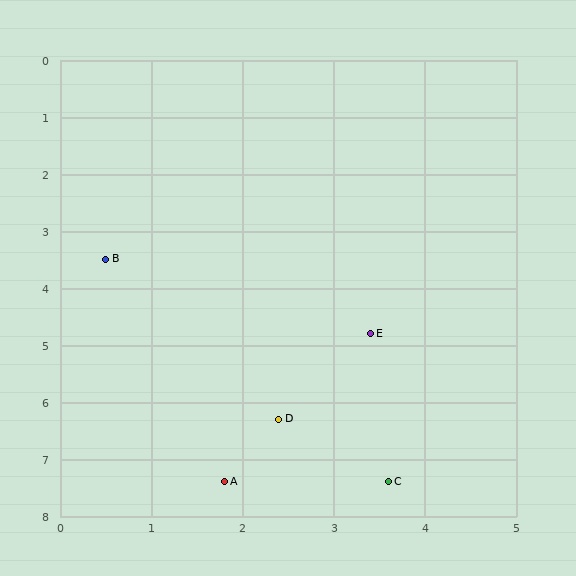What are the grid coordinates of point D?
Point D is at approximately (2.4, 6.3).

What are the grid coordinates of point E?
Point E is at approximately (3.4, 4.8).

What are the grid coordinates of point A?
Point A is at approximately (1.8, 7.4).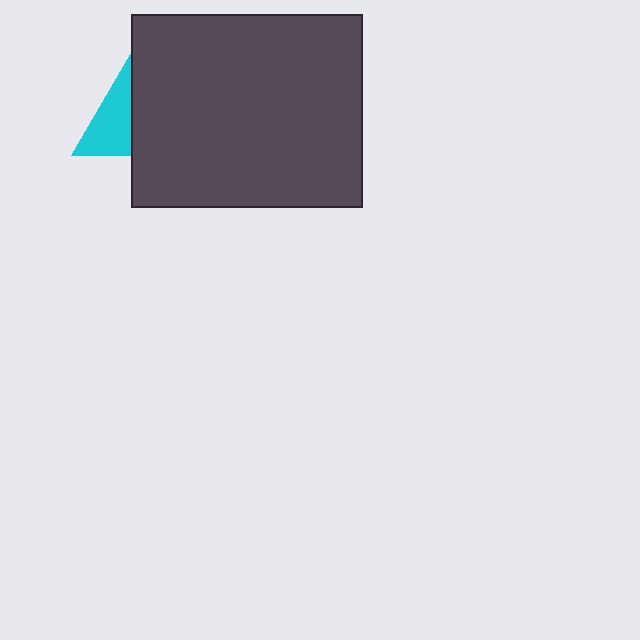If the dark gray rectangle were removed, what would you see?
You would see the complete cyan triangle.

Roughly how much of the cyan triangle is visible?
About half of it is visible (roughly 52%).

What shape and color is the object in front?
The object in front is a dark gray rectangle.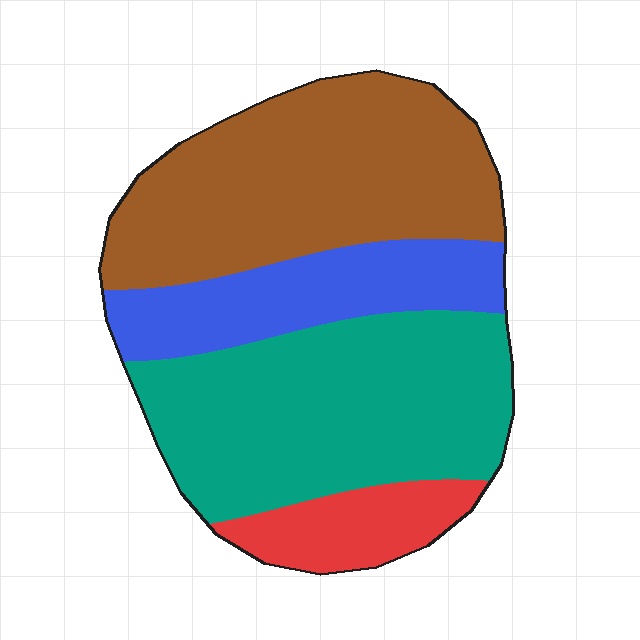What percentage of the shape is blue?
Blue covers 18% of the shape.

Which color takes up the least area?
Red, at roughly 10%.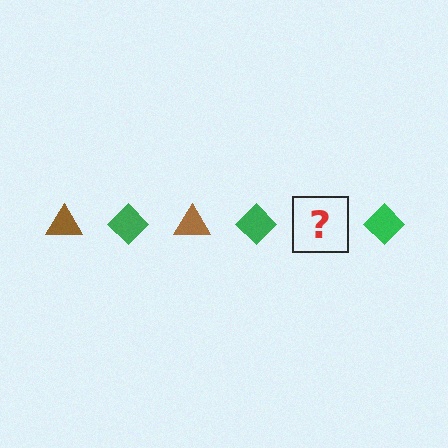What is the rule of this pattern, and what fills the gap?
The rule is that the pattern alternates between brown triangle and green diamond. The gap should be filled with a brown triangle.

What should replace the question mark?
The question mark should be replaced with a brown triangle.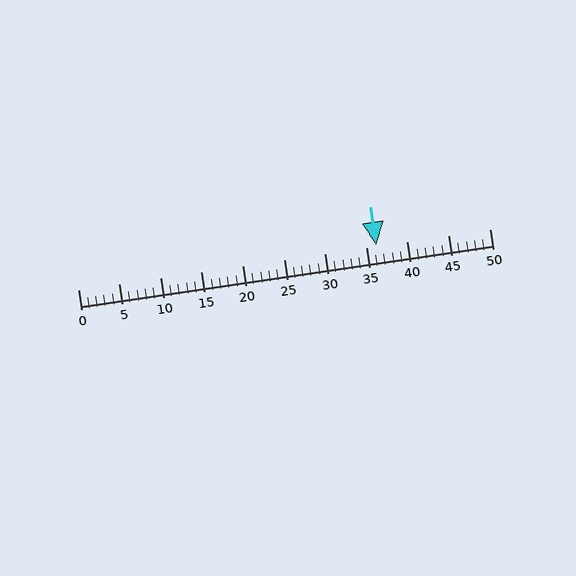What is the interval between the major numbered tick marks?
The major tick marks are spaced 5 units apart.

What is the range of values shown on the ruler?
The ruler shows values from 0 to 50.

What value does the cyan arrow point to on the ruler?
The cyan arrow points to approximately 36.